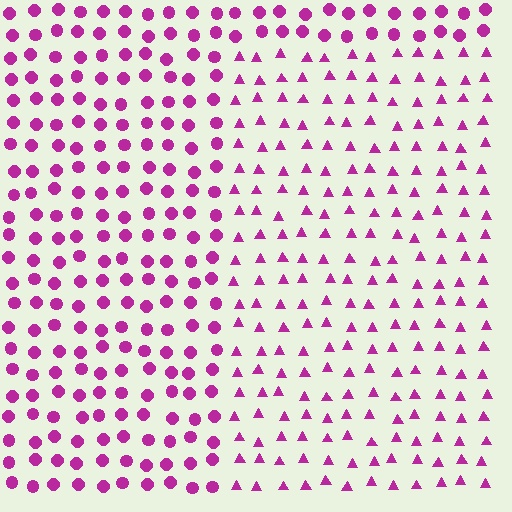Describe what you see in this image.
The image is filled with small magenta elements arranged in a uniform grid. A rectangle-shaped region contains triangles, while the surrounding area contains circles. The boundary is defined purely by the change in element shape.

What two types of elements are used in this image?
The image uses triangles inside the rectangle region and circles outside it.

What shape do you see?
I see a rectangle.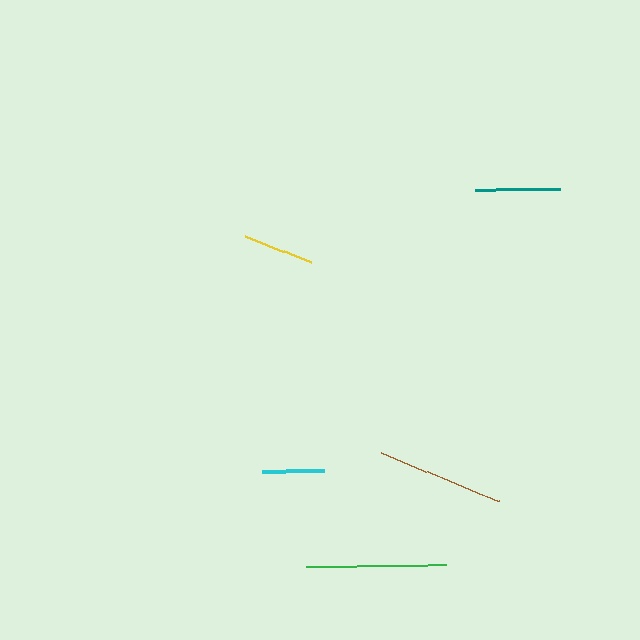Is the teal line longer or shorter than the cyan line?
The teal line is longer than the cyan line.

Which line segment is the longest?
The green line is the longest at approximately 141 pixels.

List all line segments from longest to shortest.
From longest to shortest: green, brown, teal, yellow, cyan.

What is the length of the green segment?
The green segment is approximately 141 pixels long.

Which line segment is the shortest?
The cyan line is the shortest at approximately 62 pixels.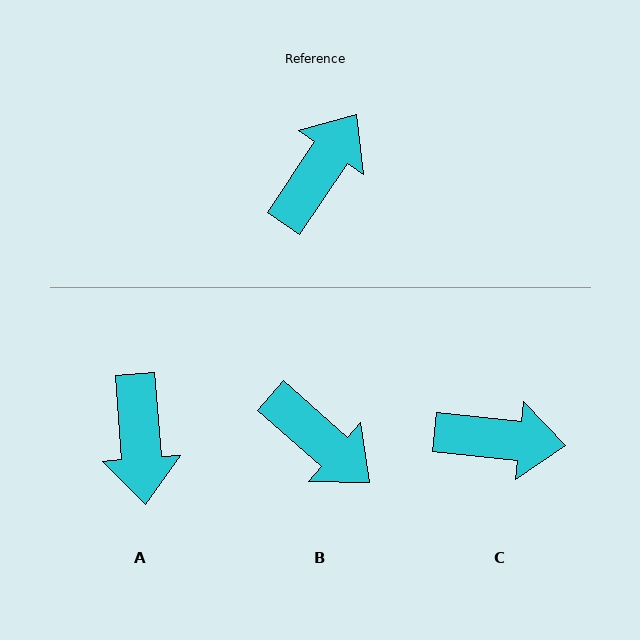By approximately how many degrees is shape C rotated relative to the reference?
Approximately 62 degrees clockwise.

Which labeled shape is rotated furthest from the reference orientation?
A, about 142 degrees away.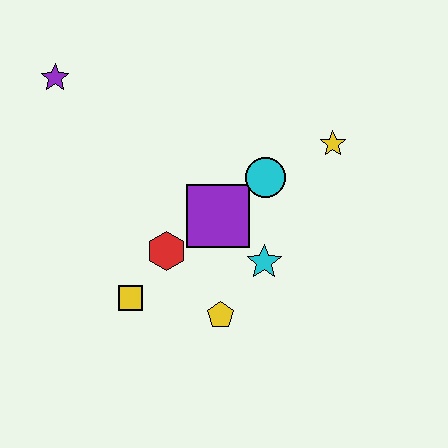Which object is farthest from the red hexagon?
The purple star is farthest from the red hexagon.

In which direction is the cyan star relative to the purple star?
The cyan star is to the right of the purple star.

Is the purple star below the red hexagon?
No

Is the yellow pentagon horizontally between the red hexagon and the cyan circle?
Yes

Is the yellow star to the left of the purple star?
No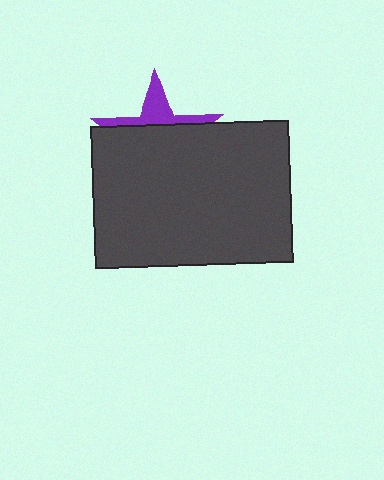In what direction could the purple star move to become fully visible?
The purple star could move up. That would shift it out from behind the dark gray rectangle entirely.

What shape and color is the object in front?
The object in front is a dark gray rectangle.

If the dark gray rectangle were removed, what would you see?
You would see the complete purple star.